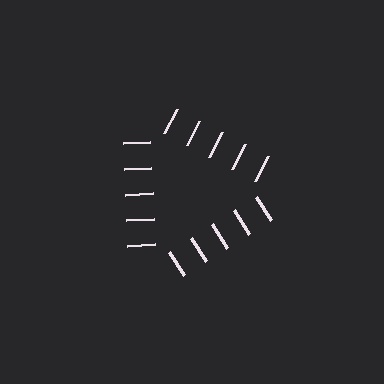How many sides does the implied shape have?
3 sides — the line-ends trace a triangle.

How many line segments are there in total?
15 — 5 along each of the 3 edges.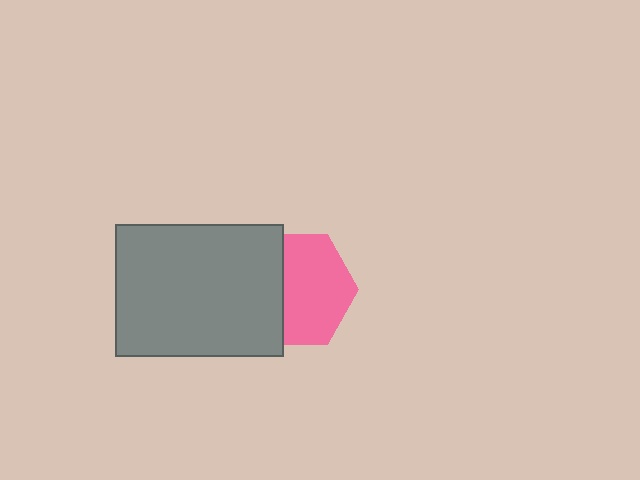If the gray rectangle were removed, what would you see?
You would see the complete pink hexagon.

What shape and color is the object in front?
The object in front is a gray rectangle.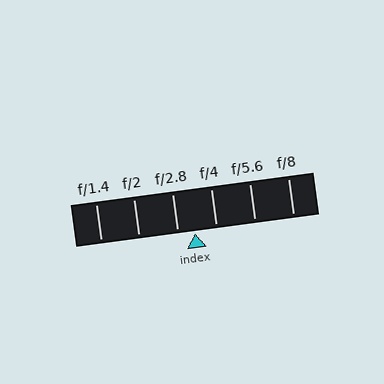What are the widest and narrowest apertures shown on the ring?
The widest aperture shown is f/1.4 and the narrowest is f/8.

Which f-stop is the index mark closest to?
The index mark is closest to f/2.8.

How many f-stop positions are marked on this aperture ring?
There are 6 f-stop positions marked.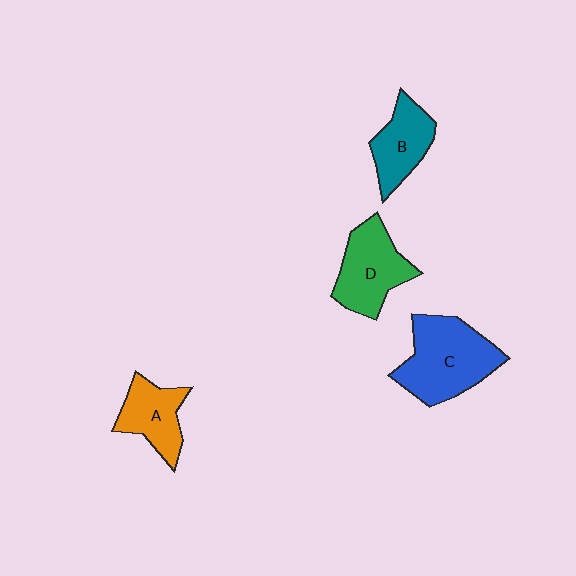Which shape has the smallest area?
Shape A (orange).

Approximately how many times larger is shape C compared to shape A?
Approximately 1.7 times.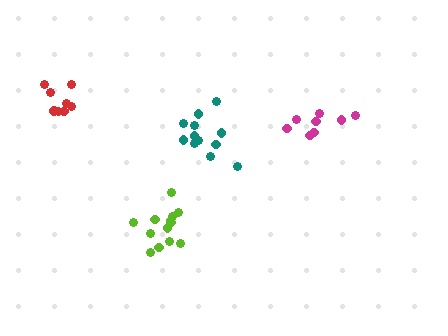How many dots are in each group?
Group 1: 8 dots, Group 2: 13 dots, Group 3: 8 dots, Group 4: 12 dots (41 total).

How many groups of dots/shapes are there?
There are 4 groups.